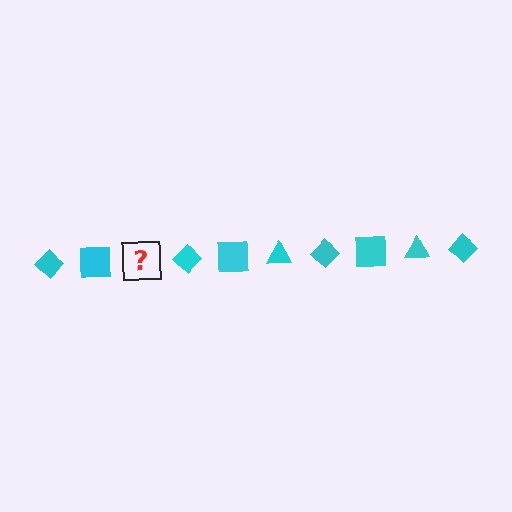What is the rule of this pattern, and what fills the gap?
The rule is that the pattern cycles through diamond, square, triangle shapes in cyan. The gap should be filled with a cyan triangle.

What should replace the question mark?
The question mark should be replaced with a cyan triangle.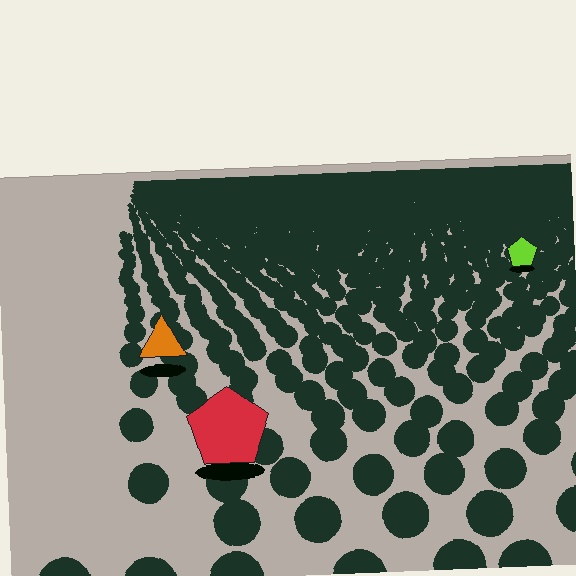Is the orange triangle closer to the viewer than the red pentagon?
No. The red pentagon is closer — you can tell from the texture gradient: the ground texture is coarser near it.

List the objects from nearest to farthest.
From nearest to farthest: the red pentagon, the orange triangle, the lime pentagon.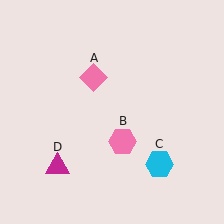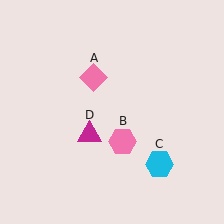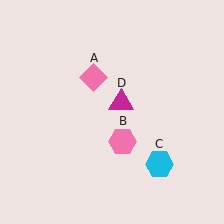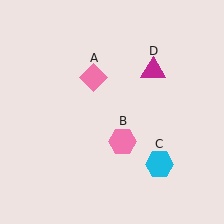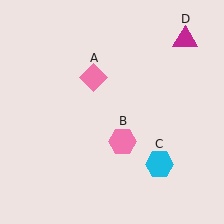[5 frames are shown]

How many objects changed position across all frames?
1 object changed position: magenta triangle (object D).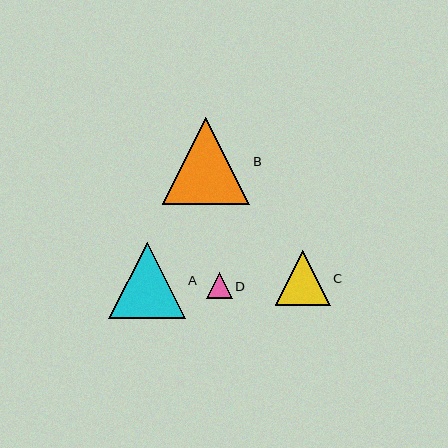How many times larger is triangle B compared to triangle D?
Triangle B is approximately 3.4 times the size of triangle D.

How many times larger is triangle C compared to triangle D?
Triangle C is approximately 2.1 times the size of triangle D.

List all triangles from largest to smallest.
From largest to smallest: B, A, C, D.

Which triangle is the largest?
Triangle B is the largest with a size of approximately 87 pixels.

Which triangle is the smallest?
Triangle D is the smallest with a size of approximately 26 pixels.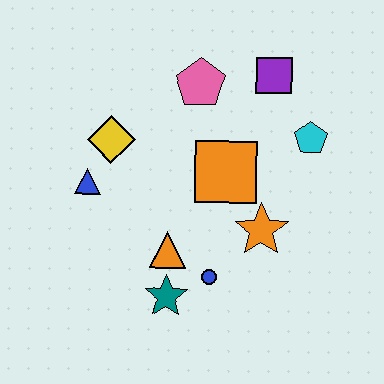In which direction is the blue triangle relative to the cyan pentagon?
The blue triangle is to the left of the cyan pentagon.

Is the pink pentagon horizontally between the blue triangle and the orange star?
Yes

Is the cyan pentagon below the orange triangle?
No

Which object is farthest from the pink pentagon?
The teal star is farthest from the pink pentagon.